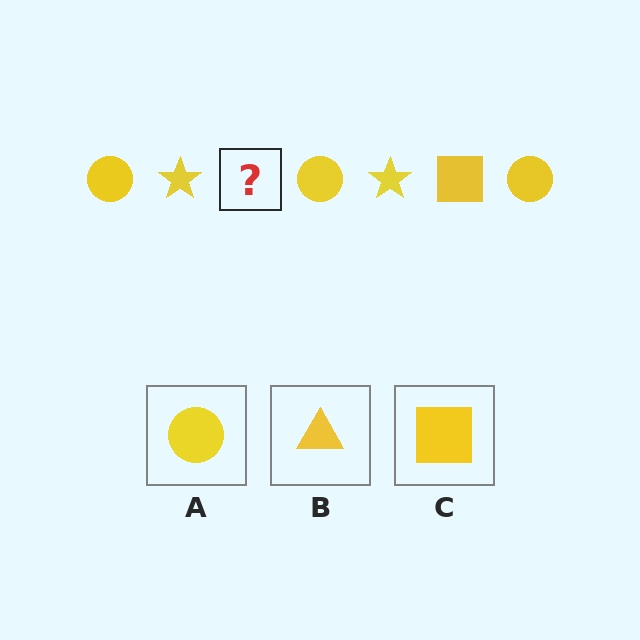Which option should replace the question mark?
Option C.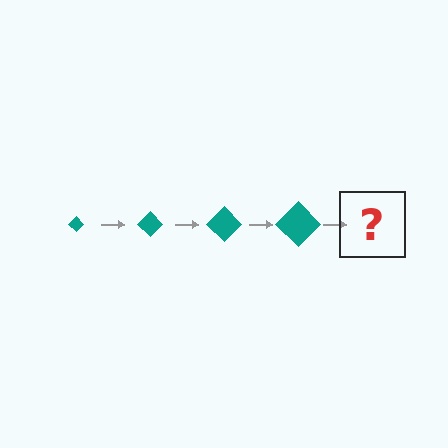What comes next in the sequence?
The next element should be a teal diamond, larger than the previous one.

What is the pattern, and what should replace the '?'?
The pattern is that the diamond gets progressively larger each step. The '?' should be a teal diamond, larger than the previous one.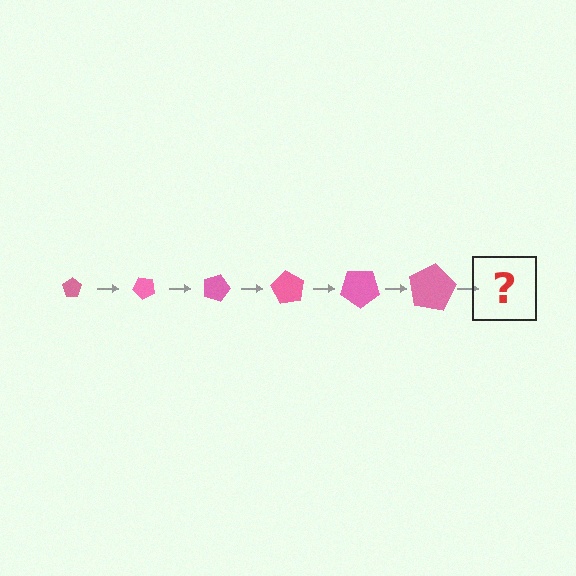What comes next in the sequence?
The next element should be a pentagon, larger than the previous one and rotated 270 degrees from the start.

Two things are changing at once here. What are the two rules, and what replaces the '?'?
The two rules are that the pentagon grows larger each step and it rotates 45 degrees each step. The '?' should be a pentagon, larger than the previous one and rotated 270 degrees from the start.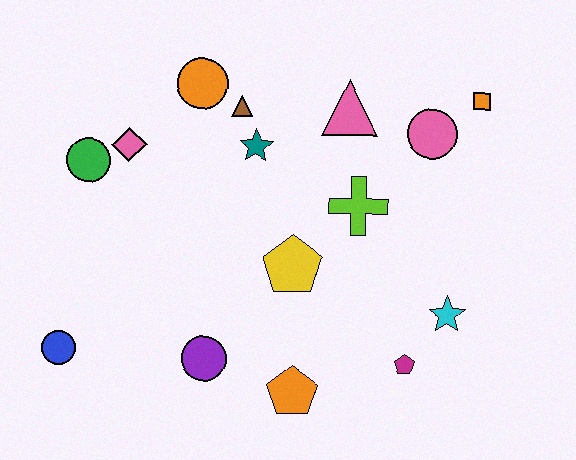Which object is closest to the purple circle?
The orange pentagon is closest to the purple circle.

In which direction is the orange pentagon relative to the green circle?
The orange pentagon is below the green circle.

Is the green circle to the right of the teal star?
No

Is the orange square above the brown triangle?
Yes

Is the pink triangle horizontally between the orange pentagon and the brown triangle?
No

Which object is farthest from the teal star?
The blue circle is farthest from the teal star.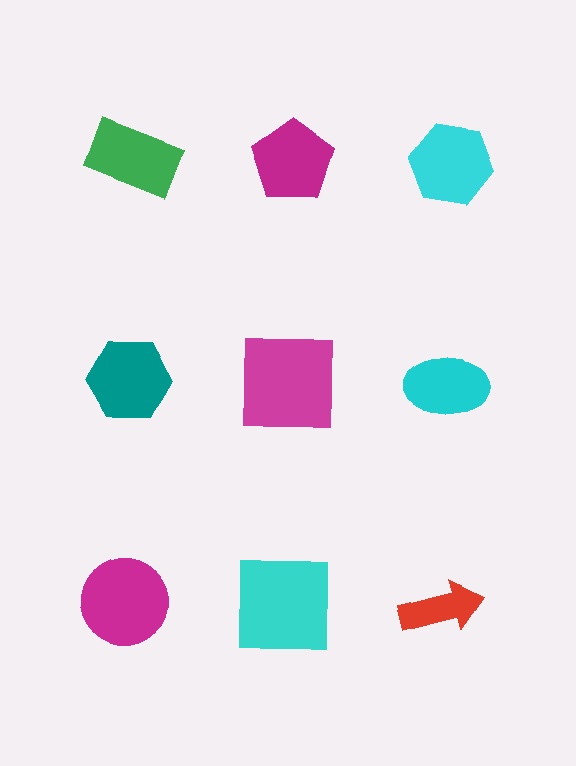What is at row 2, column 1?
A teal hexagon.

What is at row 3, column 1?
A magenta circle.